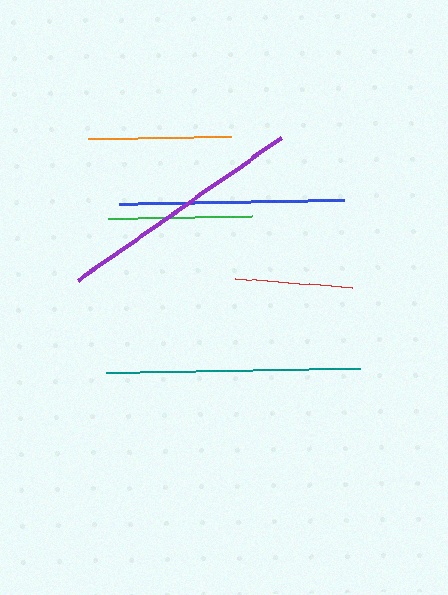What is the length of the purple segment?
The purple segment is approximately 248 pixels long.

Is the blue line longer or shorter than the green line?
The blue line is longer than the green line.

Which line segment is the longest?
The teal line is the longest at approximately 254 pixels.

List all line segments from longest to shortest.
From longest to shortest: teal, purple, blue, green, orange, red.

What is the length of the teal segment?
The teal segment is approximately 254 pixels long.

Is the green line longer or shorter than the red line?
The green line is longer than the red line.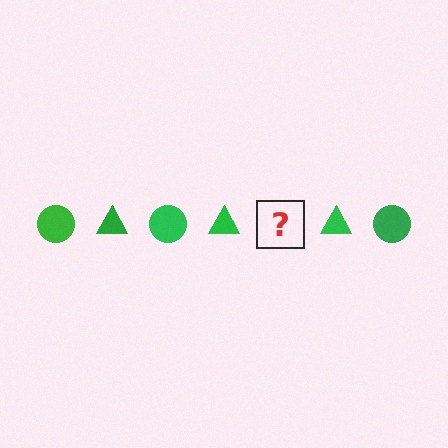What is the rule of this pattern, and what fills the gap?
The rule is that the pattern cycles through circle, triangle shapes in green. The gap should be filled with a green circle.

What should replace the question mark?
The question mark should be replaced with a green circle.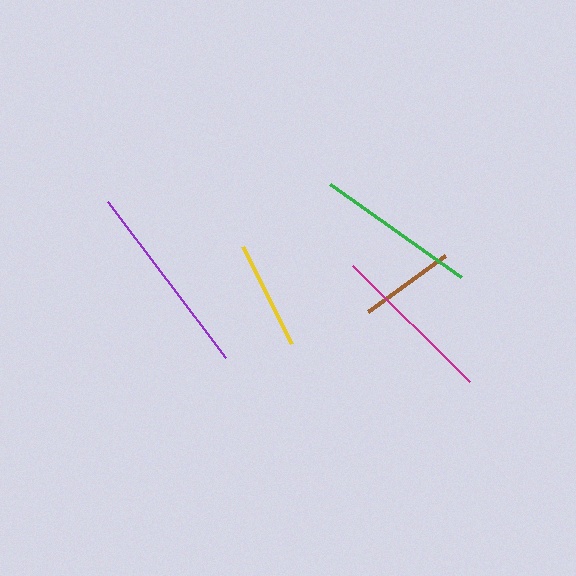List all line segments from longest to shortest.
From longest to shortest: purple, magenta, green, yellow, brown.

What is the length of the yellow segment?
The yellow segment is approximately 109 pixels long.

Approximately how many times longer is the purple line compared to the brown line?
The purple line is approximately 2.0 times the length of the brown line.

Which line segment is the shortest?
The brown line is the shortest at approximately 96 pixels.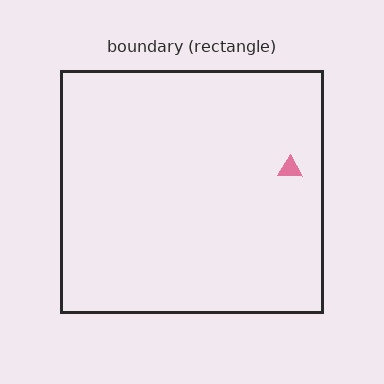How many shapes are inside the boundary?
1 inside, 0 outside.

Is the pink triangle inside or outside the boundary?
Inside.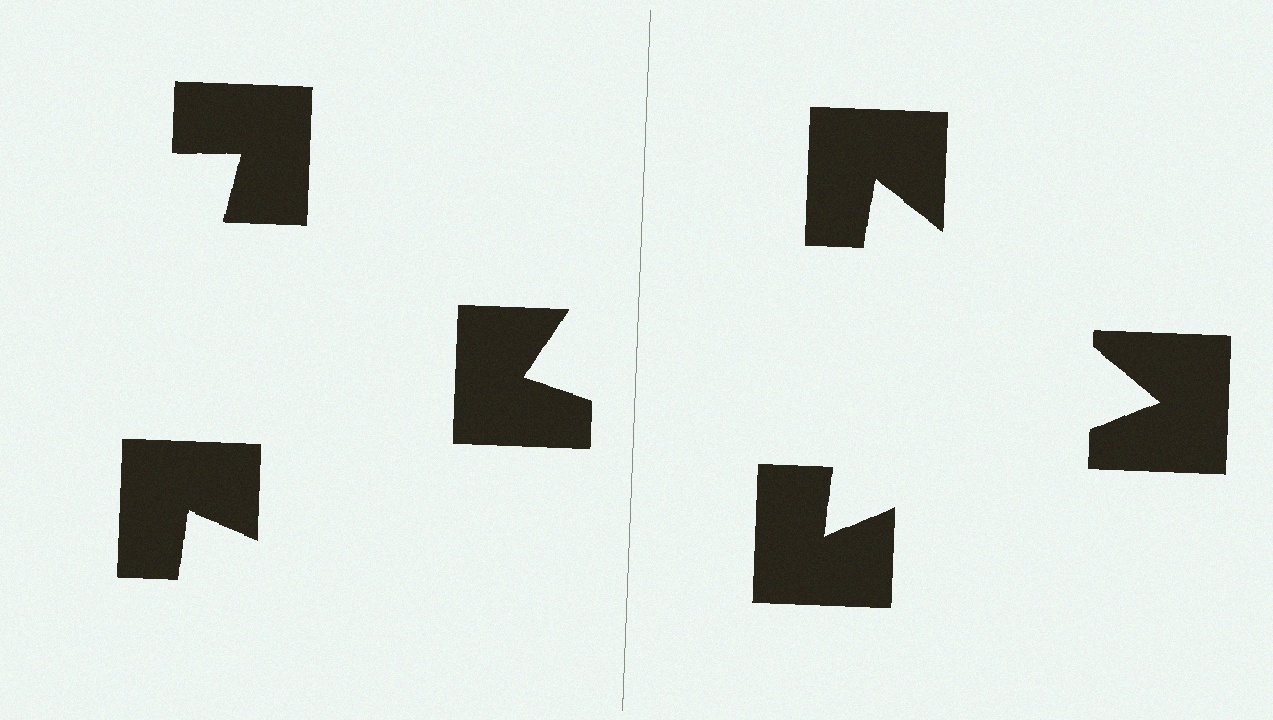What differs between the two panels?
The notched squares are positioned identically on both sides; only the wedge orientations differ. On the right they align to a triangle; on the left they are misaligned.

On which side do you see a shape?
An illusory triangle appears on the right side. On the left side the wedge cuts are rotated, so no coherent shape forms.